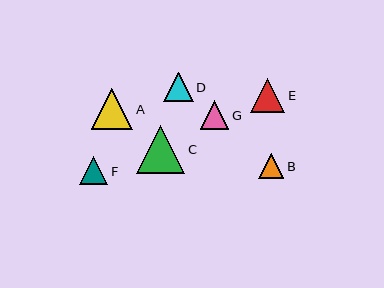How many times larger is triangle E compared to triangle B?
Triangle E is approximately 1.3 times the size of triangle B.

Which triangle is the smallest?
Triangle B is the smallest with a size of approximately 26 pixels.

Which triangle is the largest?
Triangle C is the largest with a size of approximately 48 pixels.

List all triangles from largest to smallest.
From largest to smallest: C, A, E, D, G, F, B.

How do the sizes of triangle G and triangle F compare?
Triangle G and triangle F are approximately the same size.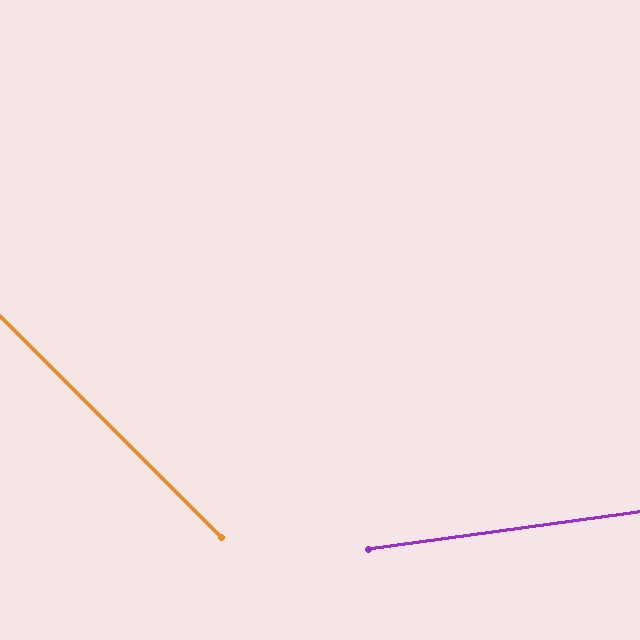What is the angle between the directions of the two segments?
Approximately 52 degrees.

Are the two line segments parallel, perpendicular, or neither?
Neither parallel nor perpendicular — they differ by about 52°.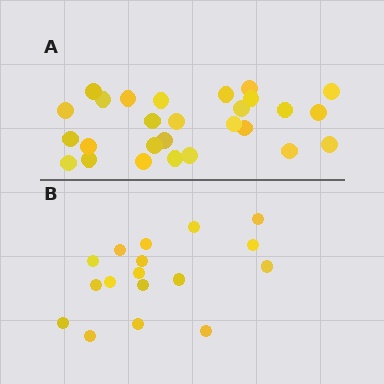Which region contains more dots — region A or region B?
Region A (the top region) has more dots.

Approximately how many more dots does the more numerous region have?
Region A has roughly 10 or so more dots than region B.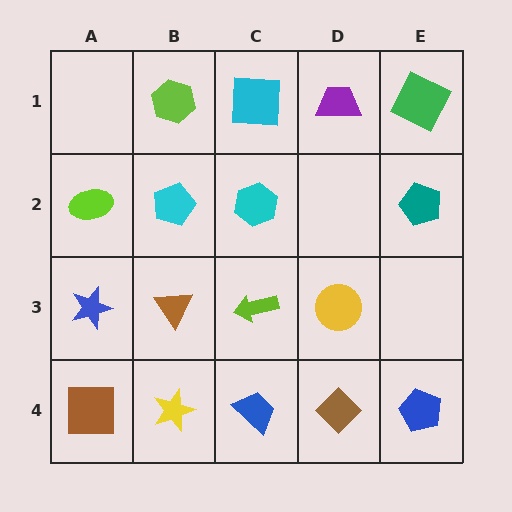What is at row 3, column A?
A blue star.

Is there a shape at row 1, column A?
No, that cell is empty.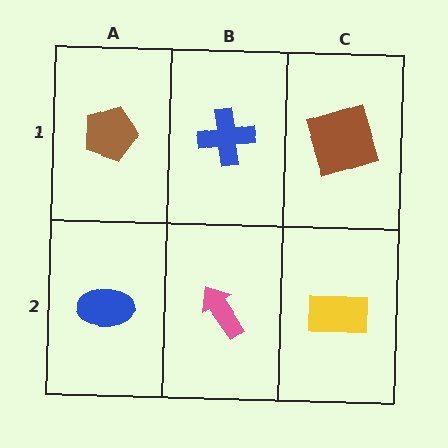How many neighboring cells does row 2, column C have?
2.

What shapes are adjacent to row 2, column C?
A brown square (row 1, column C), a pink arrow (row 2, column B).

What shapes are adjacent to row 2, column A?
A brown pentagon (row 1, column A), a pink arrow (row 2, column B).